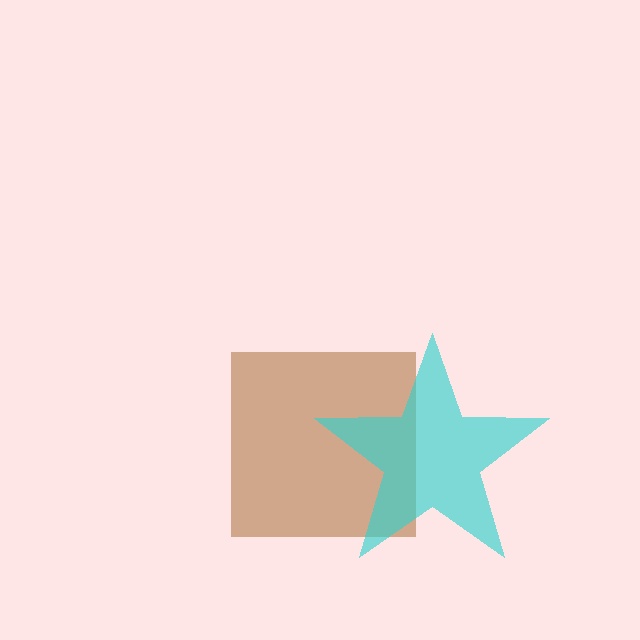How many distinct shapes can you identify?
There are 2 distinct shapes: a brown square, a cyan star.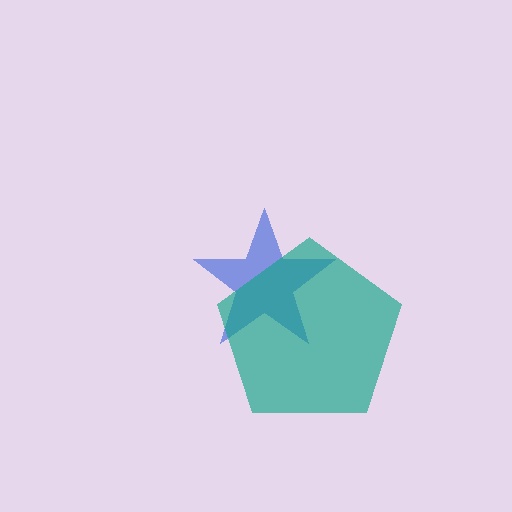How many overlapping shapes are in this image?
There are 2 overlapping shapes in the image.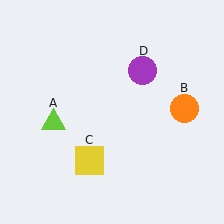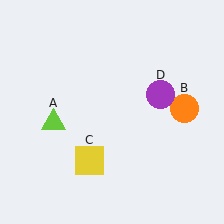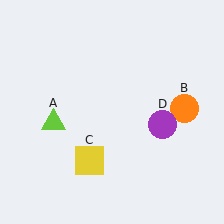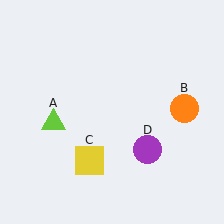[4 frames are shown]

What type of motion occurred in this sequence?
The purple circle (object D) rotated clockwise around the center of the scene.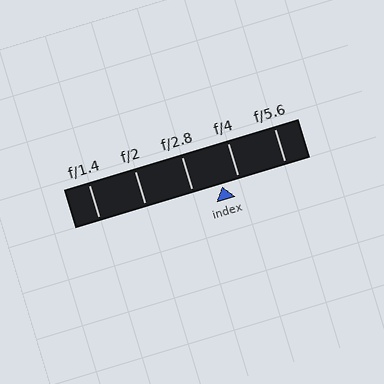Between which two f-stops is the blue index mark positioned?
The index mark is between f/2.8 and f/4.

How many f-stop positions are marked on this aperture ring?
There are 5 f-stop positions marked.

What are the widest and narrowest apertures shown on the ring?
The widest aperture shown is f/1.4 and the narrowest is f/5.6.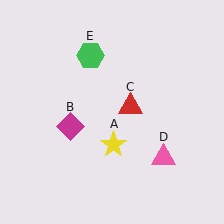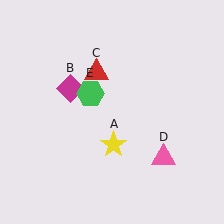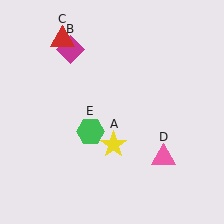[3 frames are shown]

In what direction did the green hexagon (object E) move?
The green hexagon (object E) moved down.